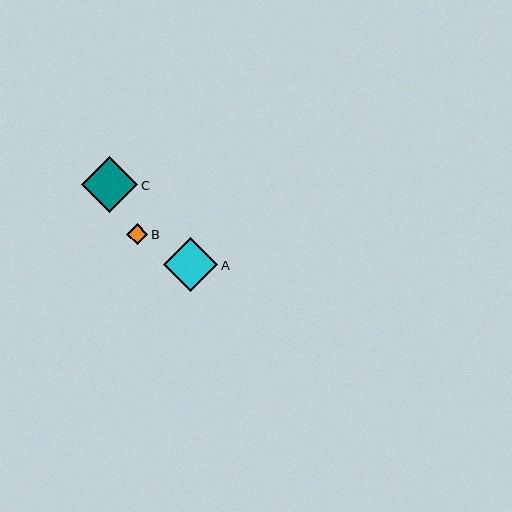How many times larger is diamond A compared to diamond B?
Diamond A is approximately 2.6 times the size of diamond B.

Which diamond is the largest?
Diamond C is the largest with a size of approximately 57 pixels.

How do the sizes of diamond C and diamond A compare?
Diamond C and diamond A are approximately the same size.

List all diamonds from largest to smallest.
From largest to smallest: C, A, B.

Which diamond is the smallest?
Diamond B is the smallest with a size of approximately 21 pixels.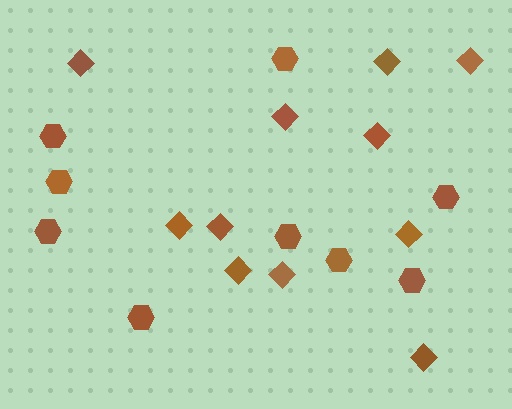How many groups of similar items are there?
There are 2 groups: one group of hexagons (9) and one group of diamonds (11).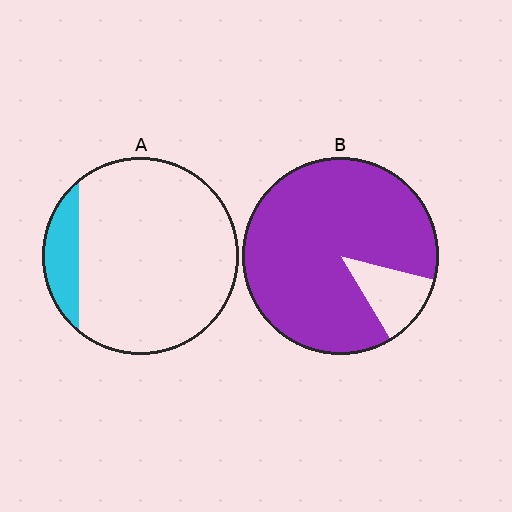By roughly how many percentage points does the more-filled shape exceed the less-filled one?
By roughly 75 percentage points (B over A).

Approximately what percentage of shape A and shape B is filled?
A is approximately 15% and B is approximately 90%.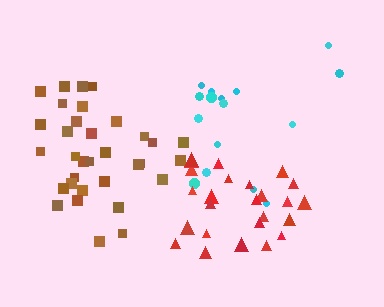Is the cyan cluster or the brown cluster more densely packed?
Brown.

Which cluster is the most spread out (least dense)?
Cyan.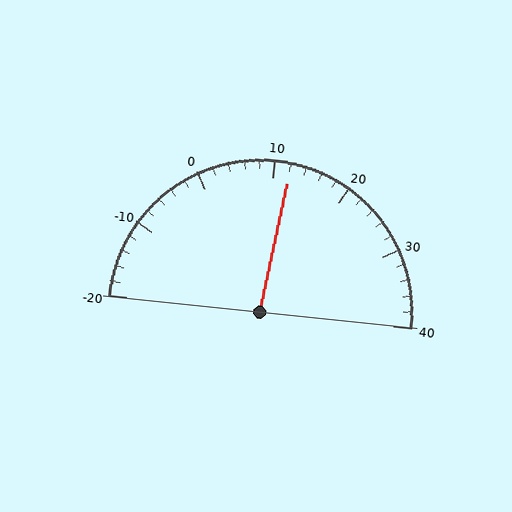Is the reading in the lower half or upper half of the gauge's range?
The reading is in the upper half of the range (-20 to 40).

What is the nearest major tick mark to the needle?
The nearest major tick mark is 10.